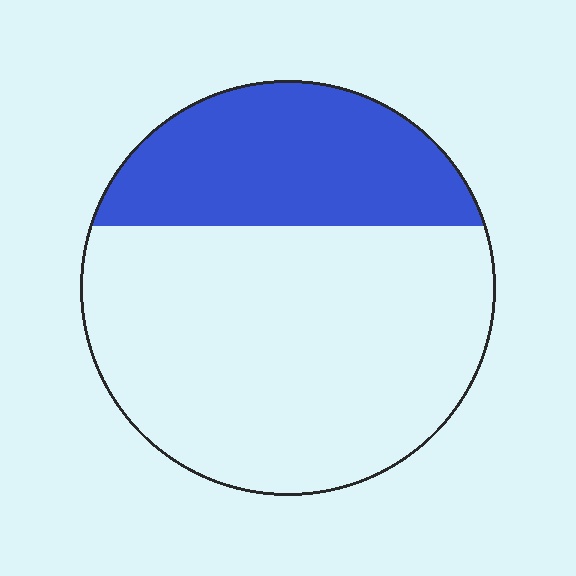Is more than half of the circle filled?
No.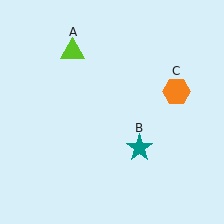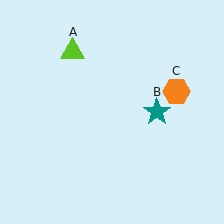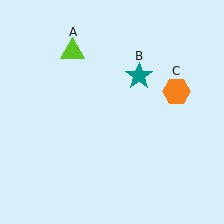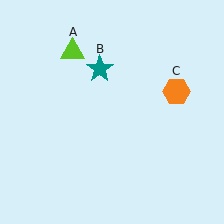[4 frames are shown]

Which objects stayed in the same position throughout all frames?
Lime triangle (object A) and orange hexagon (object C) remained stationary.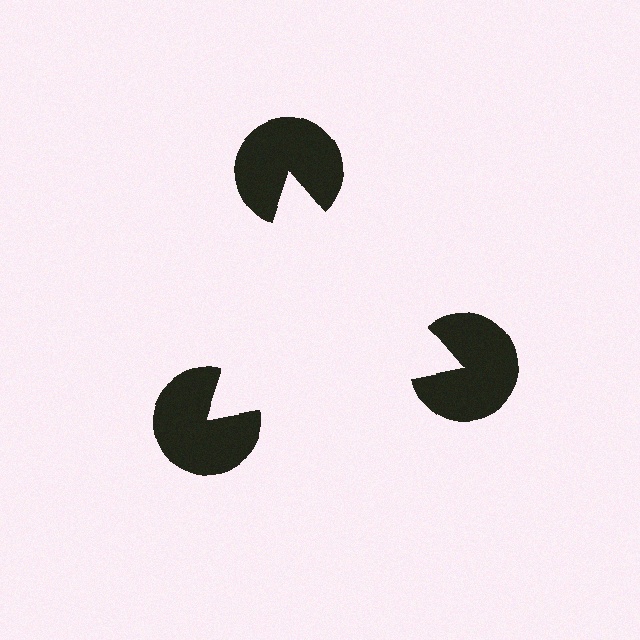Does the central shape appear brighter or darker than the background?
It typically appears slightly brighter than the background, even though no actual brightness change is drawn.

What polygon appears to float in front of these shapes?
An illusory triangle — its edges are inferred from the aligned wedge cuts in the pac-man discs, not physically drawn.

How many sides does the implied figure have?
3 sides.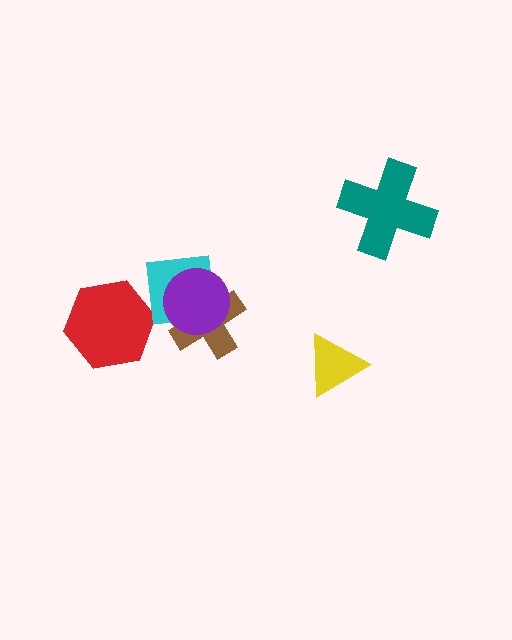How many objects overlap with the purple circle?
2 objects overlap with the purple circle.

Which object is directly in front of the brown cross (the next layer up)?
The cyan square is directly in front of the brown cross.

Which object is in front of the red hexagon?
The cyan square is in front of the red hexagon.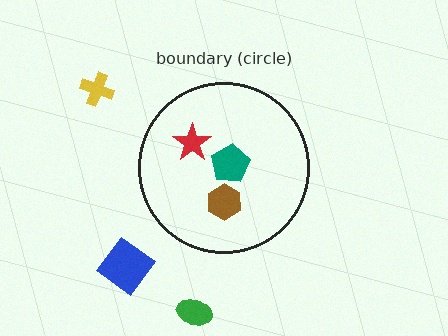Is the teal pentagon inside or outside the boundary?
Inside.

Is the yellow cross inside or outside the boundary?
Outside.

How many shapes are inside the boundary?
3 inside, 3 outside.